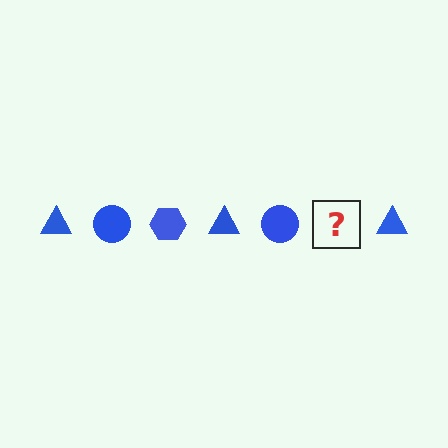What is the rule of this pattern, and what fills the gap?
The rule is that the pattern cycles through triangle, circle, hexagon shapes in blue. The gap should be filled with a blue hexagon.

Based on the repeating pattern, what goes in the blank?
The blank should be a blue hexagon.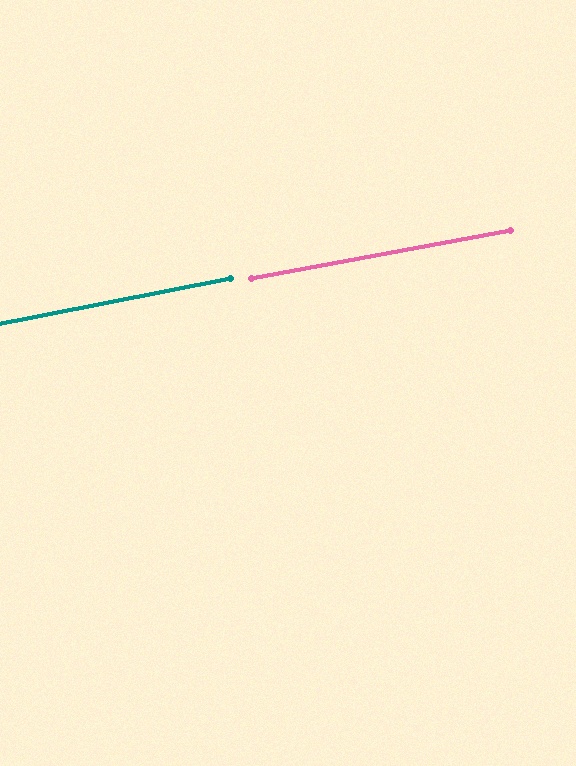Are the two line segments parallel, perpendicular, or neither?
Parallel — their directions differ by only 0.6°.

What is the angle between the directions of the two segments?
Approximately 1 degree.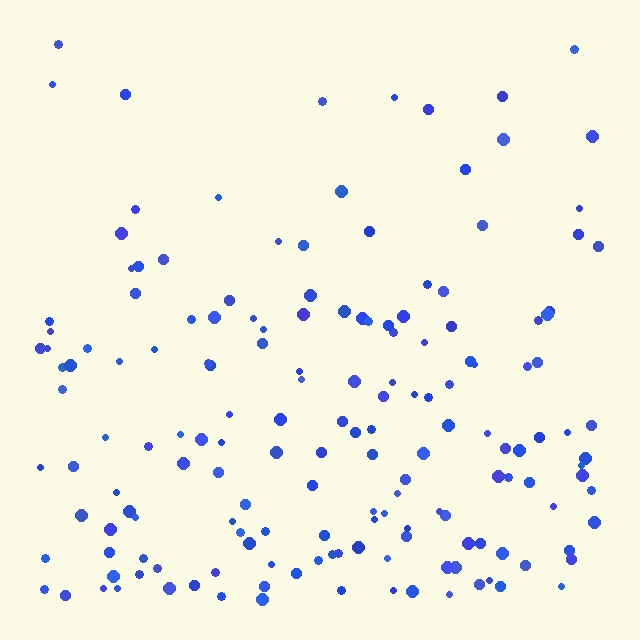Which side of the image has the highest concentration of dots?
The bottom.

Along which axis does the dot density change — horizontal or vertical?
Vertical.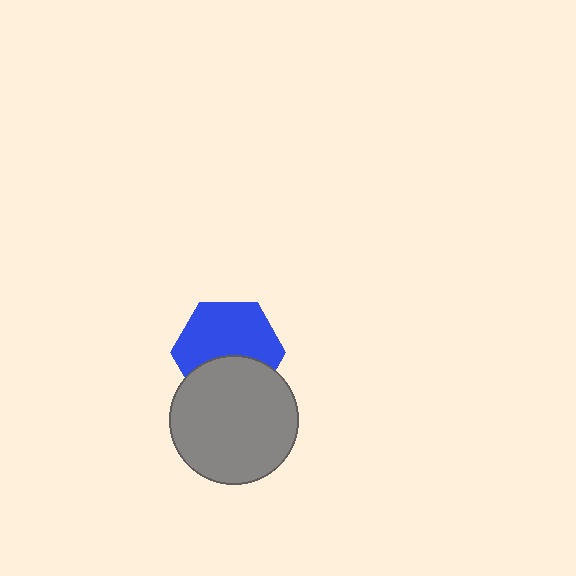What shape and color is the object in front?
The object in front is a gray circle.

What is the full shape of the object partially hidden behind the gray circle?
The partially hidden object is a blue hexagon.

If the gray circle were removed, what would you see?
You would see the complete blue hexagon.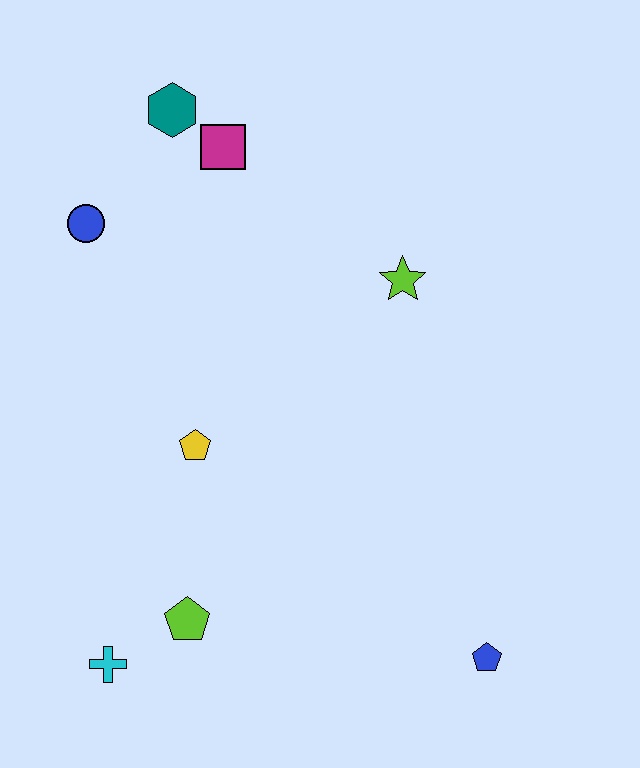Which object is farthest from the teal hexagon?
The blue pentagon is farthest from the teal hexagon.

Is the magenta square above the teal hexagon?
No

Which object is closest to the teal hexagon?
The magenta square is closest to the teal hexagon.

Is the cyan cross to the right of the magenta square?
No